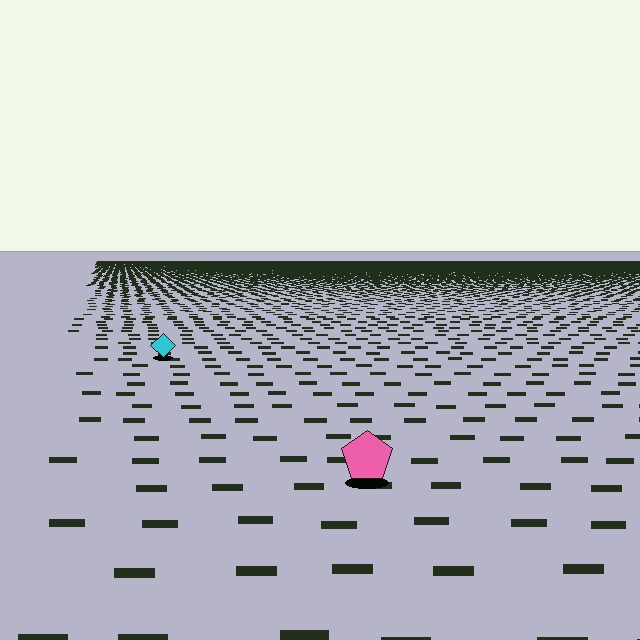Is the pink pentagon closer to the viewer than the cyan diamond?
Yes. The pink pentagon is closer — you can tell from the texture gradient: the ground texture is coarser near it.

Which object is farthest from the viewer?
The cyan diamond is farthest from the viewer. It appears smaller and the ground texture around it is denser.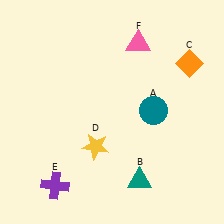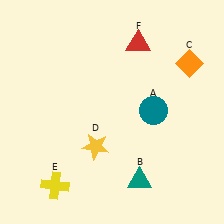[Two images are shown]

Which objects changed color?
E changed from purple to yellow. F changed from pink to red.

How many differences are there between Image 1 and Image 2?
There are 2 differences between the two images.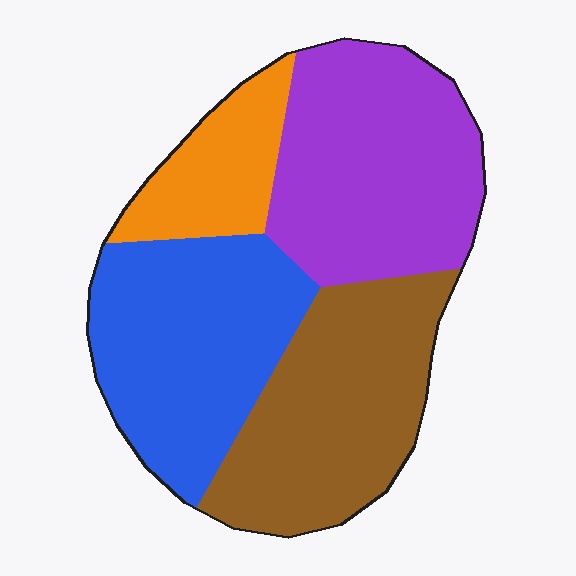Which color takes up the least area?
Orange, at roughly 15%.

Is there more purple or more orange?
Purple.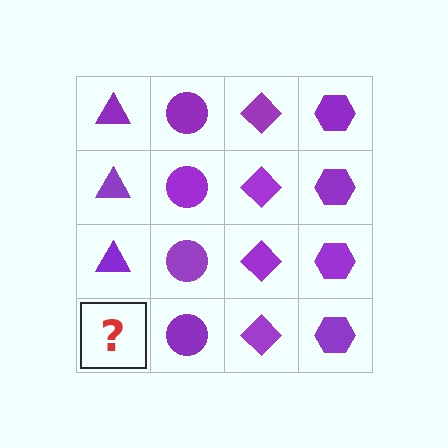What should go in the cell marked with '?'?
The missing cell should contain a purple triangle.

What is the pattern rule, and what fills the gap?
The rule is that each column has a consistent shape. The gap should be filled with a purple triangle.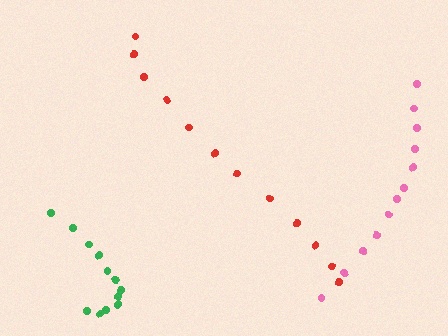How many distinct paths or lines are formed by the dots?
There are 3 distinct paths.